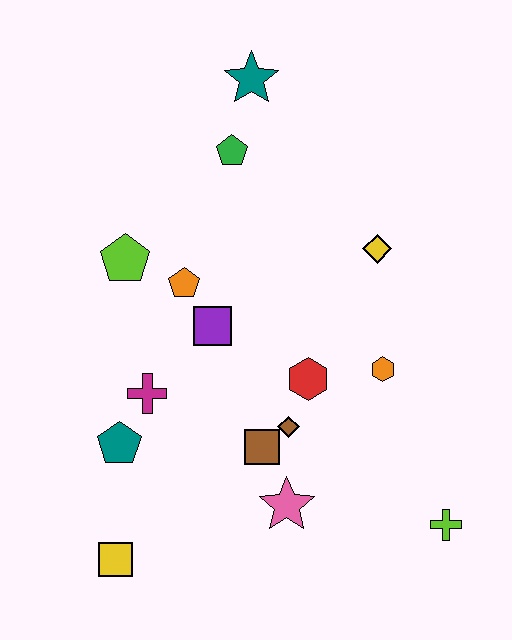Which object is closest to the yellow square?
The teal pentagon is closest to the yellow square.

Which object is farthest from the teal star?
The yellow square is farthest from the teal star.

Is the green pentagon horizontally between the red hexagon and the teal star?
No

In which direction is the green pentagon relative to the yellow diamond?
The green pentagon is to the left of the yellow diamond.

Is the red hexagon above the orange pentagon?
No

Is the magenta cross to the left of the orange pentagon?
Yes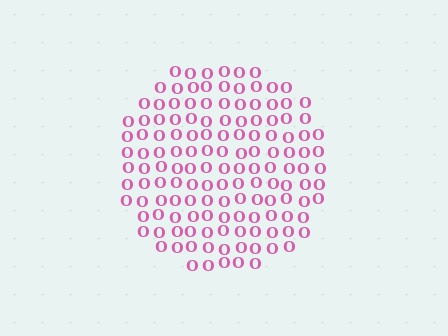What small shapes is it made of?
It is made of small letter O's.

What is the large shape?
The large shape is a circle.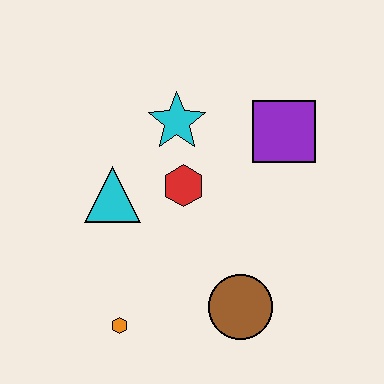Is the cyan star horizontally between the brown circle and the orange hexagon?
Yes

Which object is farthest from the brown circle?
The cyan star is farthest from the brown circle.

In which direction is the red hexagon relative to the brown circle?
The red hexagon is above the brown circle.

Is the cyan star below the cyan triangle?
No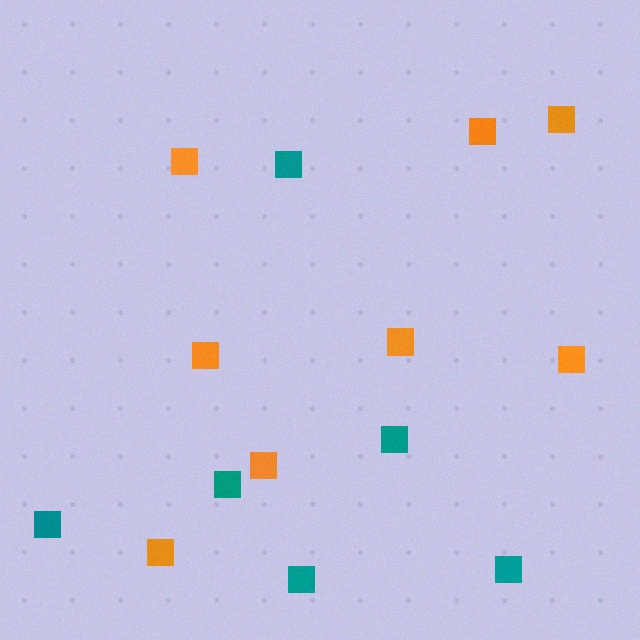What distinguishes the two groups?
There are 2 groups: one group of teal squares (6) and one group of orange squares (8).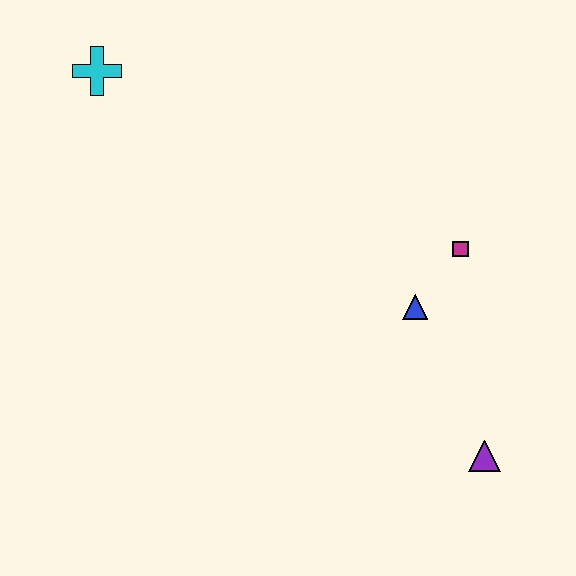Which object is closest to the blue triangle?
The magenta square is closest to the blue triangle.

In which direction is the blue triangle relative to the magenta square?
The blue triangle is below the magenta square.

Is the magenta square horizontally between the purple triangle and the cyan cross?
Yes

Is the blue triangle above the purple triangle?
Yes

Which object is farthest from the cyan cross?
The purple triangle is farthest from the cyan cross.